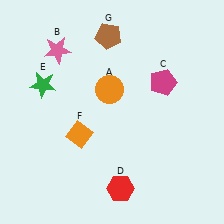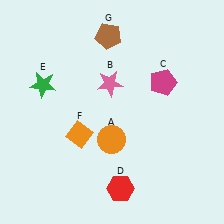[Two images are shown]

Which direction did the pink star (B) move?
The pink star (B) moved right.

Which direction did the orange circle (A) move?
The orange circle (A) moved down.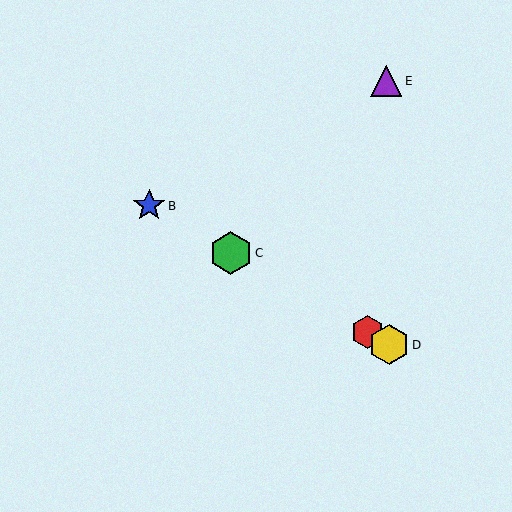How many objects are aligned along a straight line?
4 objects (A, B, C, D) are aligned along a straight line.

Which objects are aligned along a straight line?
Objects A, B, C, D are aligned along a straight line.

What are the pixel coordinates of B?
Object B is at (149, 206).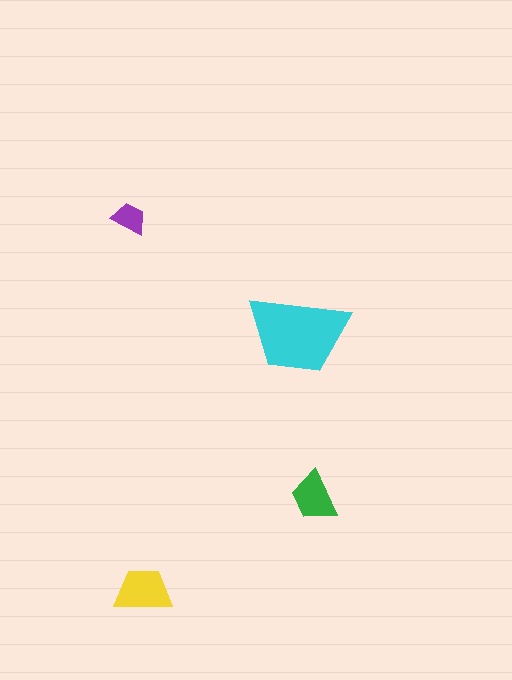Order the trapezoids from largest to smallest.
the cyan one, the yellow one, the green one, the purple one.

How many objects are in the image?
There are 4 objects in the image.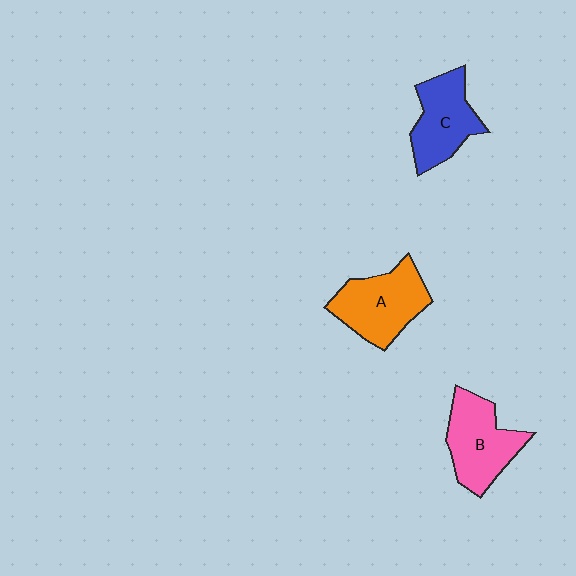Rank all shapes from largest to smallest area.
From largest to smallest: A (orange), B (pink), C (blue).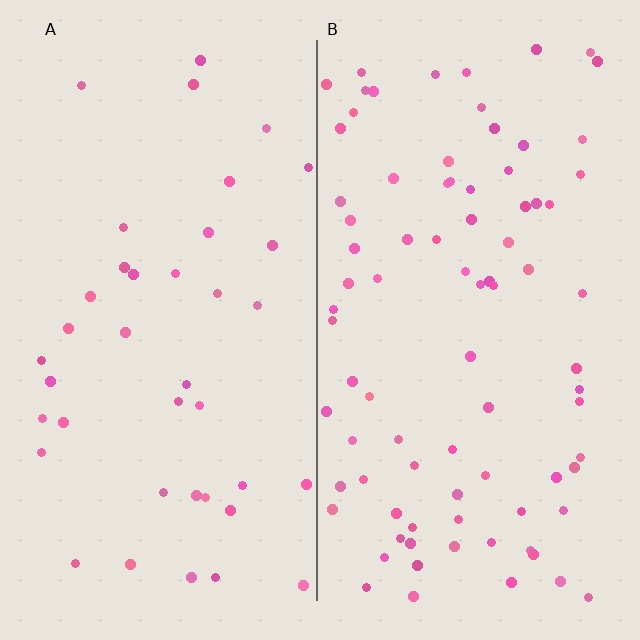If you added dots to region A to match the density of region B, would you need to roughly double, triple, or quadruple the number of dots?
Approximately double.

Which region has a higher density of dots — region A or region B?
B (the right).